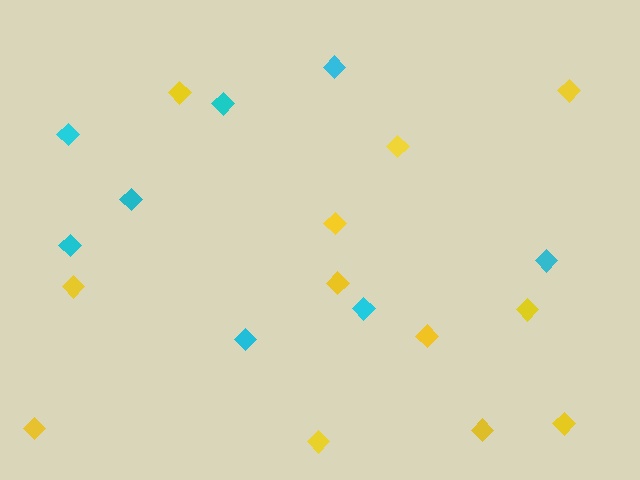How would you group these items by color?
There are 2 groups: one group of cyan diamonds (8) and one group of yellow diamonds (12).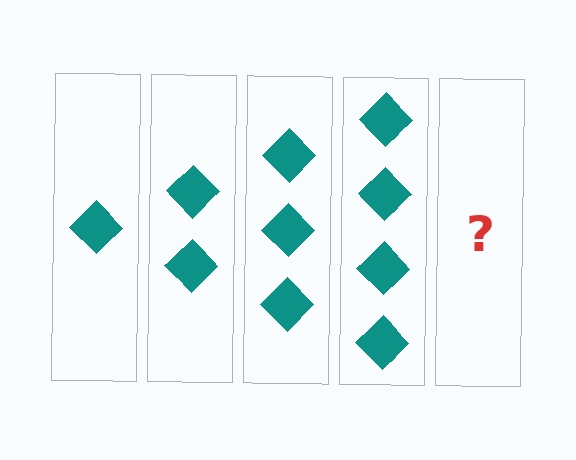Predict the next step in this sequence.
The next step is 5 diamonds.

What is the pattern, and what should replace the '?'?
The pattern is that each step adds one more diamond. The '?' should be 5 diamonds.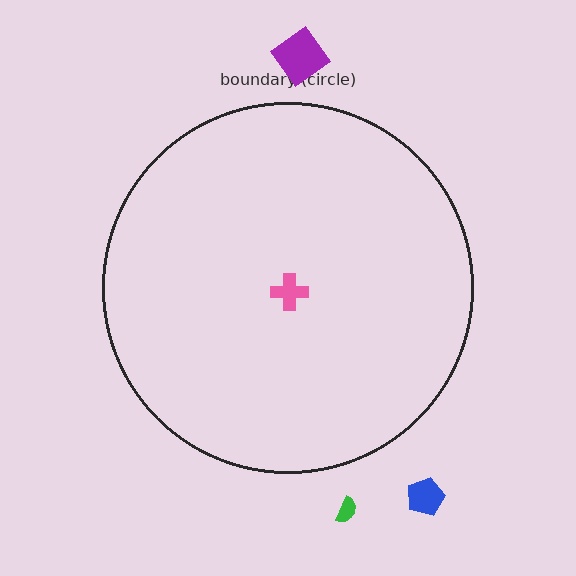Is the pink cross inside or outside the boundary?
Inside.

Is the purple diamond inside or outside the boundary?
Outside.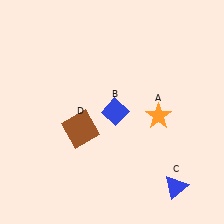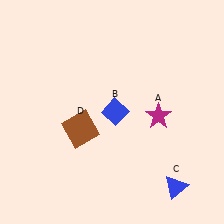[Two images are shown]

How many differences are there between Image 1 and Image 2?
There is 1 difference between the two images.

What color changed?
The star (A) changed from orange in Image 1 to magenta in Image 2.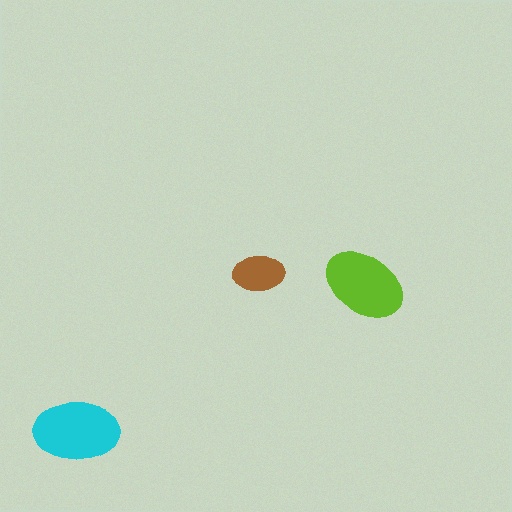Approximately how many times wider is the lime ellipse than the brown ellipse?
About 1.5 times wider.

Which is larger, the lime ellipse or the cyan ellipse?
The cyan one.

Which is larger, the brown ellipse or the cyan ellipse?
The cyan one.